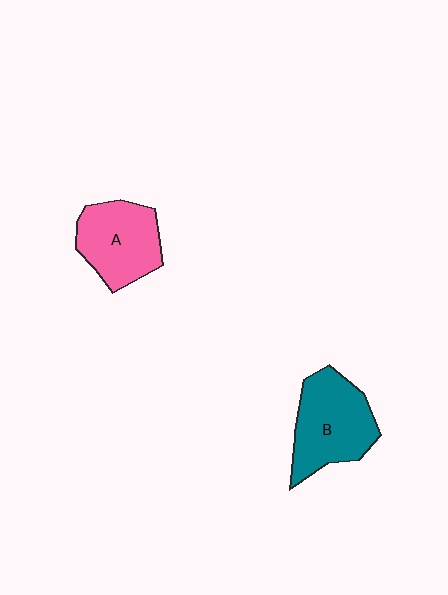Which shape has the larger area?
Shape B (teal).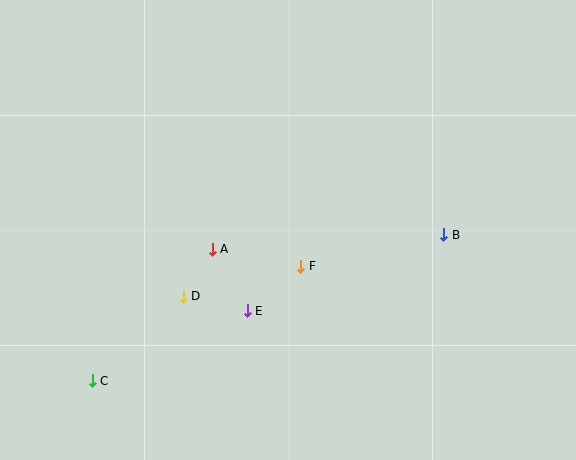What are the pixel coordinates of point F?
Point F is at (301, 266).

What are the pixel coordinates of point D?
Point D is at (183, 296).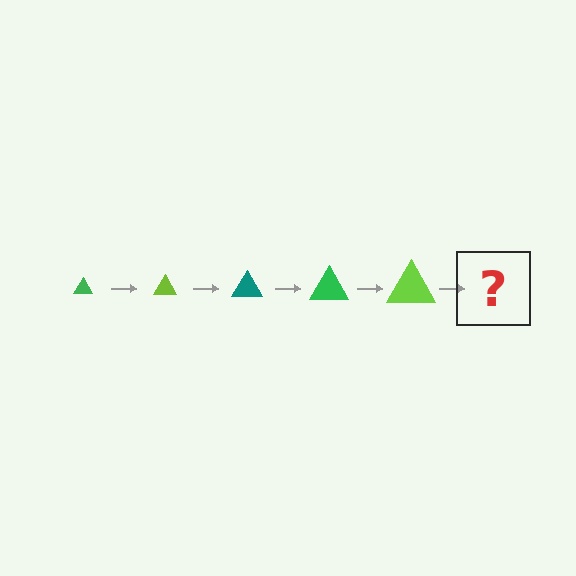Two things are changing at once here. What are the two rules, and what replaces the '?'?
The two rules are that the triangle grows larger each step and the color cycles through green, lime, and teal. The '?' should be a teal triangle, larger than the previous one.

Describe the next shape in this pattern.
It should be a teal triangle, larger than the previous one.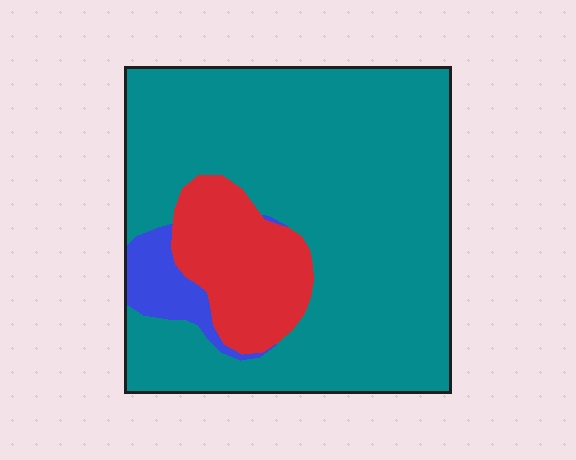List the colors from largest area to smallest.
From largest to smallest: teal, red, blue.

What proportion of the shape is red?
Red takes up about one sixth (1/6) of the shape.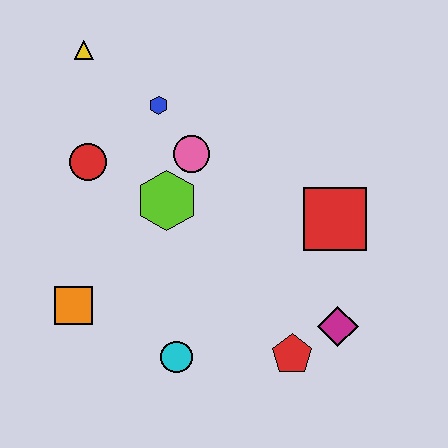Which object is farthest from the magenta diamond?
The yellow triangle is farthest from the magenta diamond.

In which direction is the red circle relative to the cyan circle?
The red circle is above the cyan circle.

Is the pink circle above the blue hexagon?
No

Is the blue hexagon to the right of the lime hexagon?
No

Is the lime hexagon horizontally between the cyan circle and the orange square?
Yes